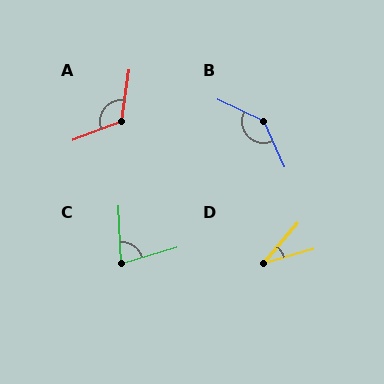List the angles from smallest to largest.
D (33°), C (76°), A (118°), B (139°).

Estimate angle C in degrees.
Approximately 76 degrees.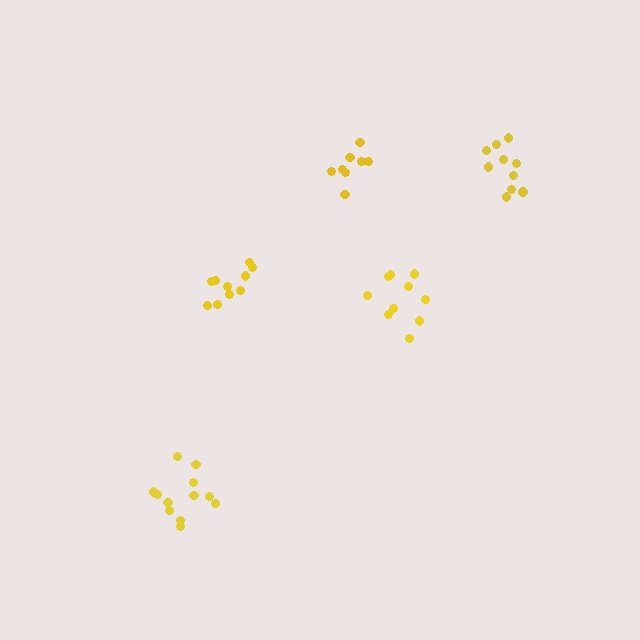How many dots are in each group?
Group 1: 12 dots, Group 2: 10 dots, Group 3: 10 dots, Group 4: 10 dots, Group 5: 8 dots (50 total).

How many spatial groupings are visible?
There are 5 spatial groupings.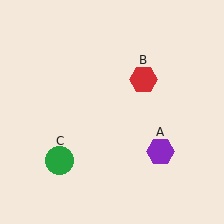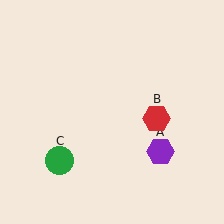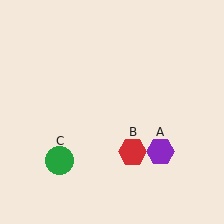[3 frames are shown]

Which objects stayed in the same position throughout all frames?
Purple hexagon (object A) and green circle (object C) remained stationary.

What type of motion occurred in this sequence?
The red hexagon (object B) rotated clockwise around the center of the scene.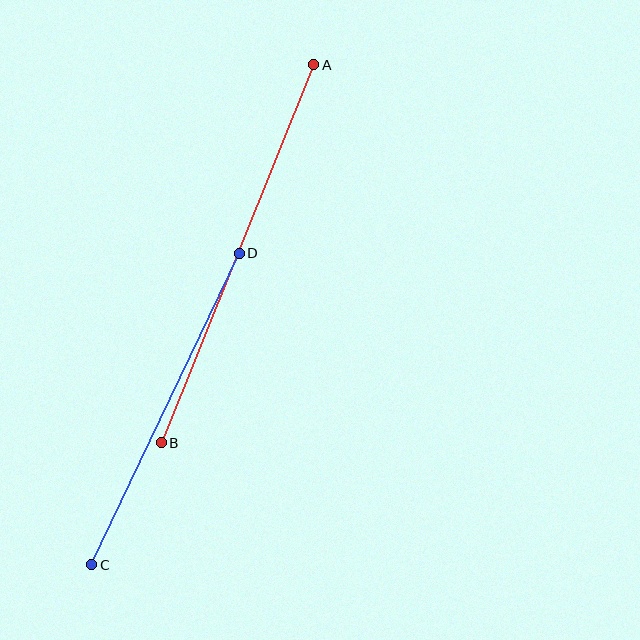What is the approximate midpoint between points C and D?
The midpoint is at approximately (166, 409) pixels.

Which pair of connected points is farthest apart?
Points A and B are farthest apart.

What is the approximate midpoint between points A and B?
The midpoint is at approximately (238, 254) pixels.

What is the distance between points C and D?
The distance is approximately 345 pixels.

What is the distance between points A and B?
The distance is approximately 408 pixels.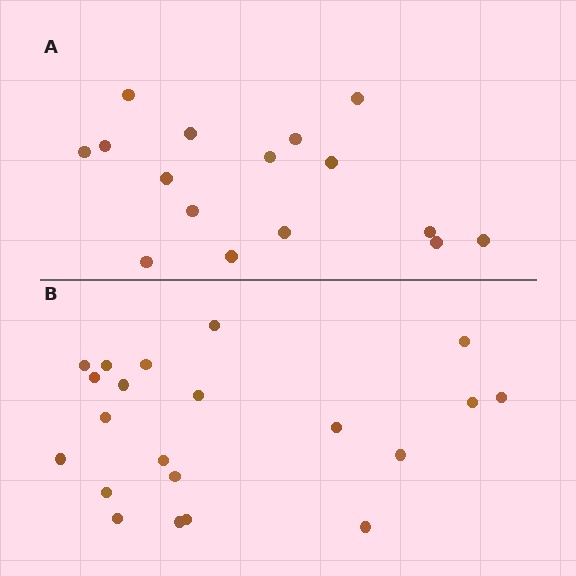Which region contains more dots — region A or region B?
Region B (the bottom region) has more dots.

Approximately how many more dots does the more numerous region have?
Region B has about 5 more dots than region A.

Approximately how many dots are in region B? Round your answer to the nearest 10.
About 20 dots. (The exact count is 21, which rounds to 20.)